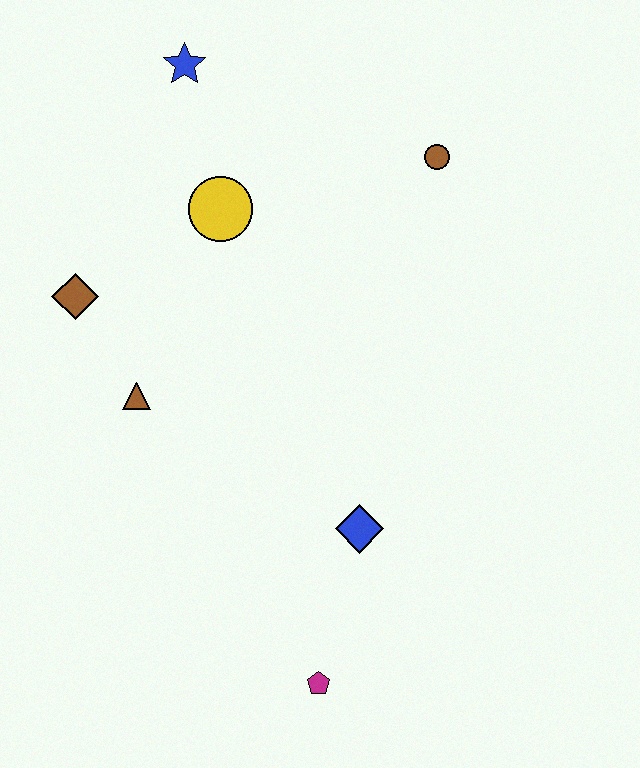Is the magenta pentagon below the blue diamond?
Yes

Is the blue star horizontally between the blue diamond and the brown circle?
No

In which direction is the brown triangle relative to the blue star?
The brown triangle is below the blue star.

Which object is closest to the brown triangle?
The brown diamond is closest to the brown triangle.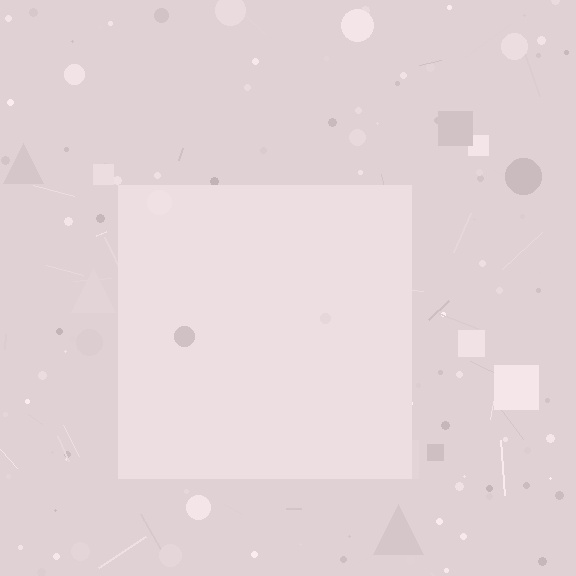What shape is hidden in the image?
A square is hidden in the image.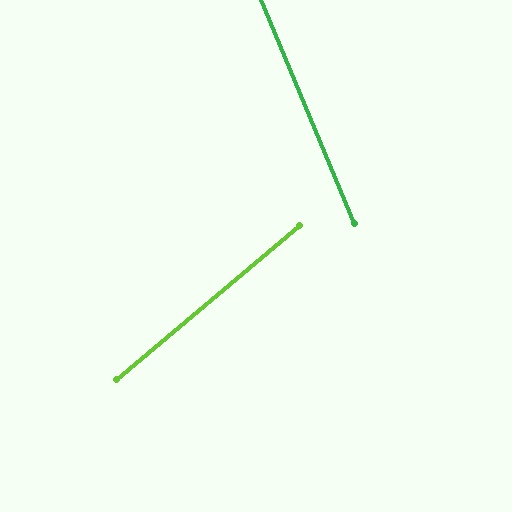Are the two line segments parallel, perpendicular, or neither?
Neither parallel nor perpendicular — they differ by about 72°.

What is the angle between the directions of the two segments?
Approximately 72 degrees.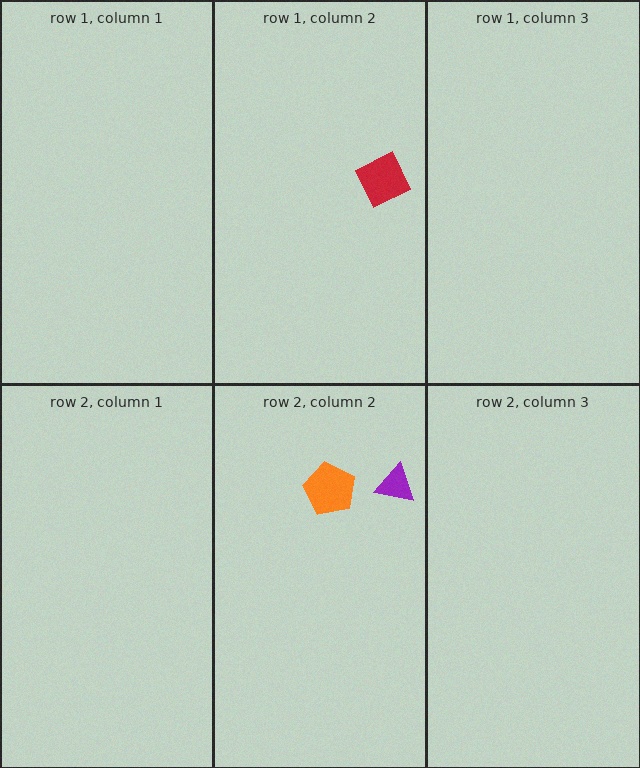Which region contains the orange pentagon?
The row 2, column 2 region.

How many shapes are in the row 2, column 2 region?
2.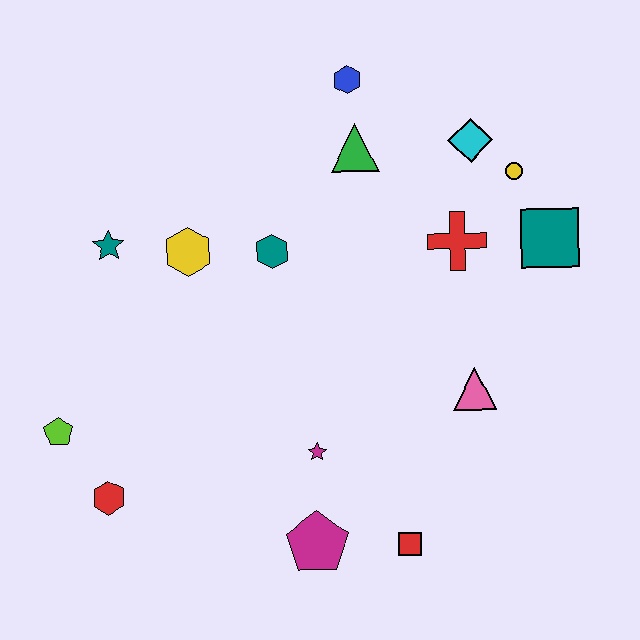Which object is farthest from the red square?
The blue hexagon is farthest from the red square.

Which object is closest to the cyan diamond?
The yellow circle is closest to the cyan diamond.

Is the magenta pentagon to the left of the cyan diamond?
Yes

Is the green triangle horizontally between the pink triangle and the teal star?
Yes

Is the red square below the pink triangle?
Yes